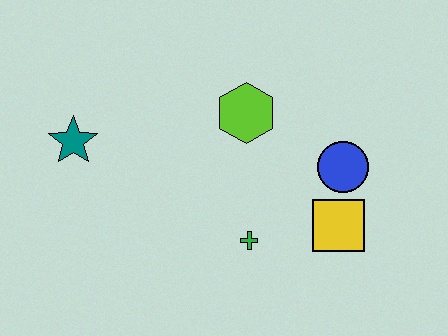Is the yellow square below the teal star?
Yes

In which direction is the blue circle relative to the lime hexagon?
The blue circle is to the right of the lime hexagon.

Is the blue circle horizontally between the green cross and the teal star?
No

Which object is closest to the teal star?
The lime hexagon is closest to the teal star.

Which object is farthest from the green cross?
The teal star is farthest from the green cross.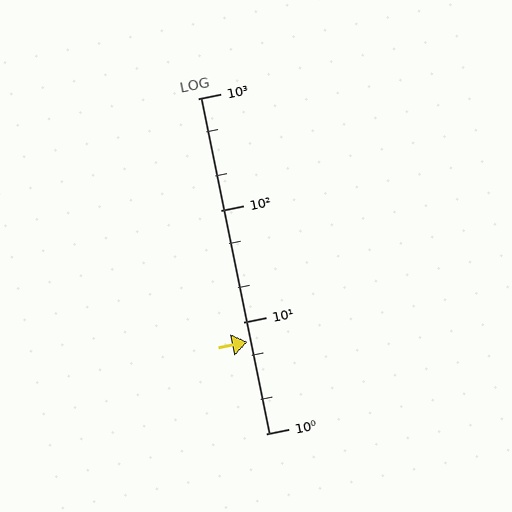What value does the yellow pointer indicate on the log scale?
The pointer indicates approximately 6.6.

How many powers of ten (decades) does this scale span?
The scale spans 3 decades, from 1 to 1000.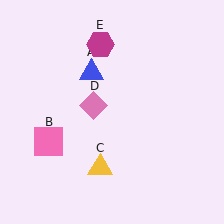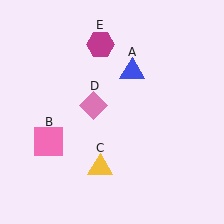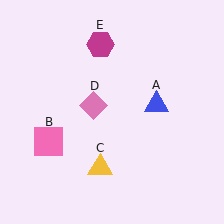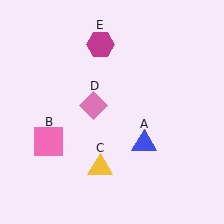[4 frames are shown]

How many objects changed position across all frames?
1 object changed position: blue triangle (object A).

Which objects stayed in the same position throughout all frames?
Pink square (object B) and yellow triangle (object C) and pink diamond (object D) and magenta hexagon (object E) remained stationary.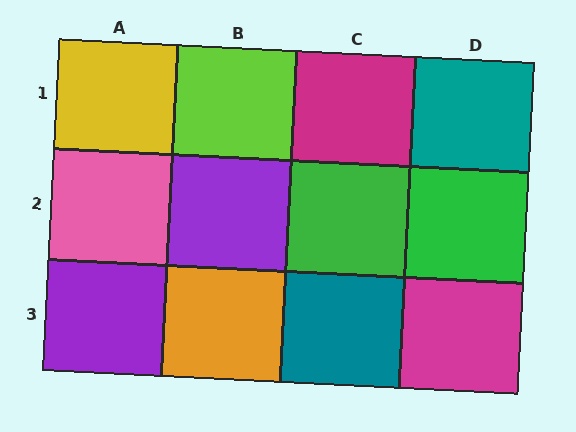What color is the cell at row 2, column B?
Purple.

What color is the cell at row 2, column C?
Green.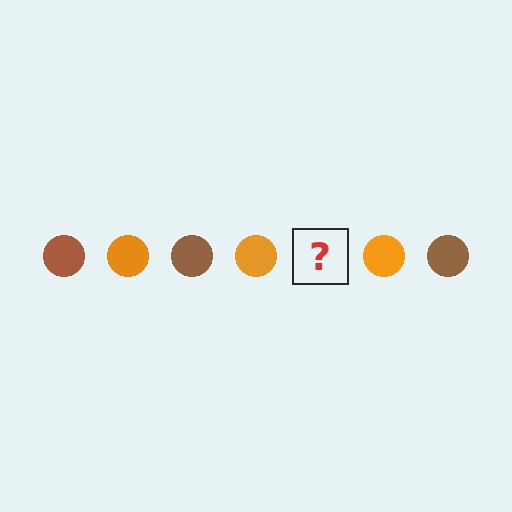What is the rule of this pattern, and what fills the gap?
The rule is that the pattern cycles through brown, orange circles. The gap should be filled with a brown circle.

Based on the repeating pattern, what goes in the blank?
The blank should be a brown circle.